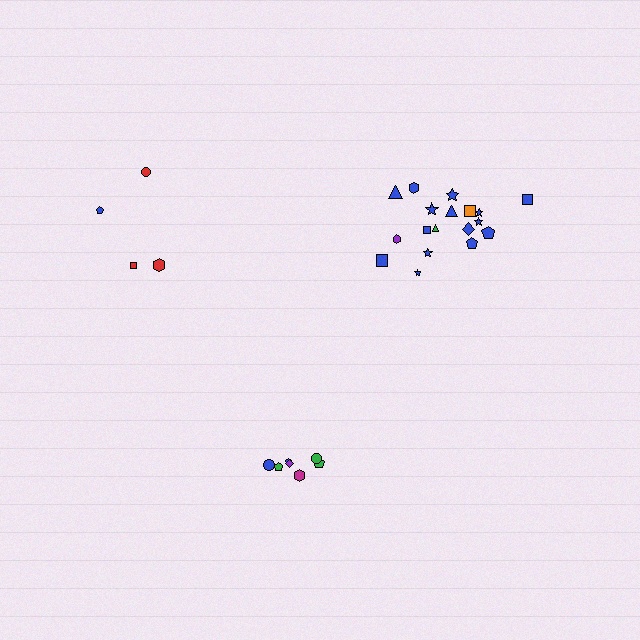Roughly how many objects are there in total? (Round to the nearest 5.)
Roughly 30 objects in total.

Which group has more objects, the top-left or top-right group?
The top-right group.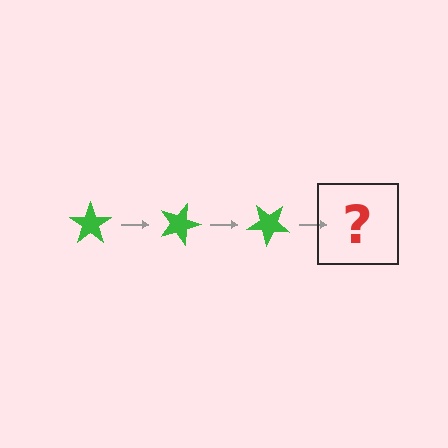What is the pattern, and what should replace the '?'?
The pattern is that the star rotates 20 degrees each step. The '?' should be a green star rotated 60 degrees.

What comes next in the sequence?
The next element should be a green star rotated 60 degrees.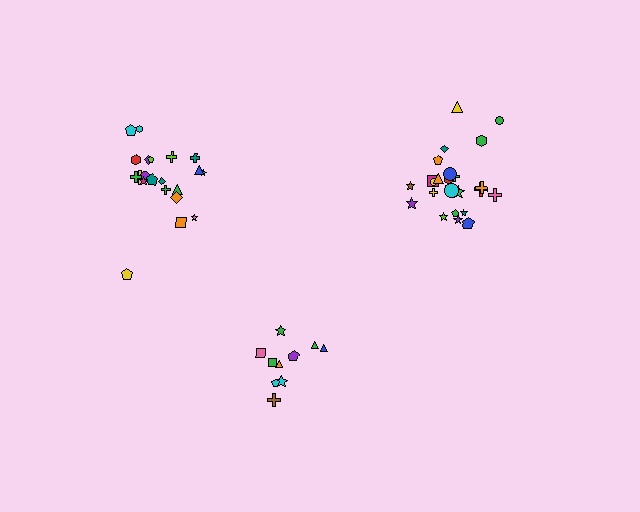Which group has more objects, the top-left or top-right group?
The top-right group.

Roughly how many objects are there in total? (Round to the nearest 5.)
Roughly 55 objects in total.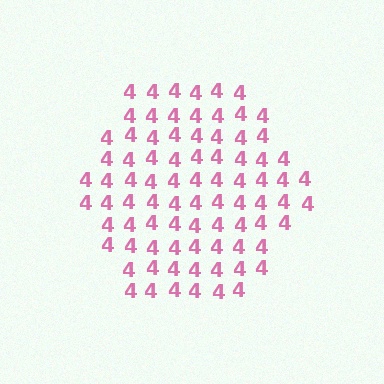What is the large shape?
The large shape is a hexagon.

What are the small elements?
The small elements are digit 4's.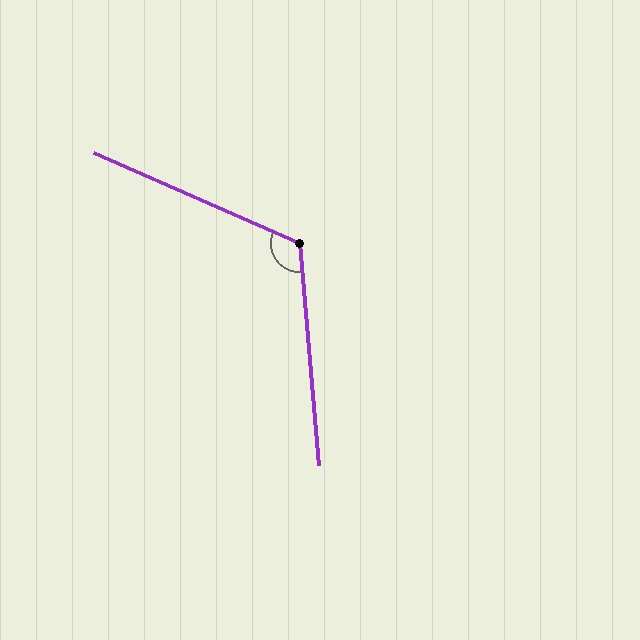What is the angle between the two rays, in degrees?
Approximately 119 degrees.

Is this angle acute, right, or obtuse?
It is obtuse.